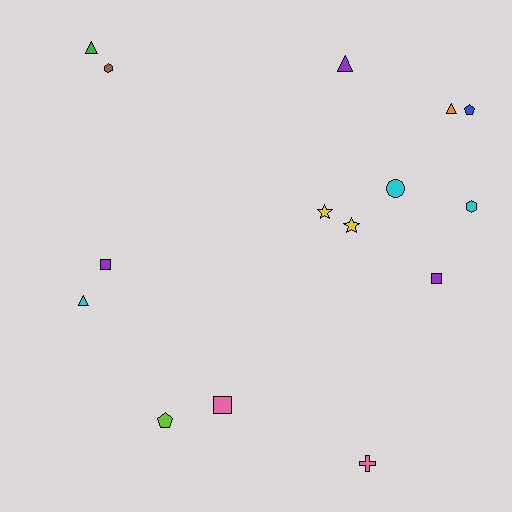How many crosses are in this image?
There is 1 cross.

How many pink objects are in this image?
There are 2 pink objects.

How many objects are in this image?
There are 15 objects.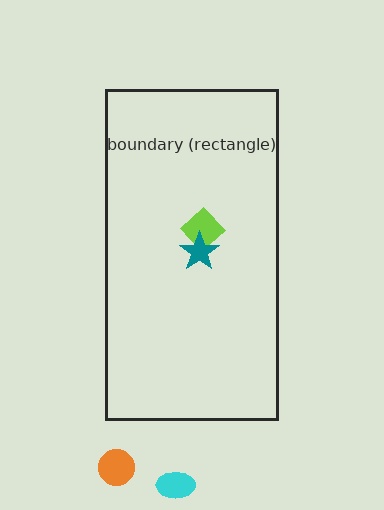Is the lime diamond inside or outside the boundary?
Inside.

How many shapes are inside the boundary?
2 inside, 2 outside.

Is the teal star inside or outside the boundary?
Inside.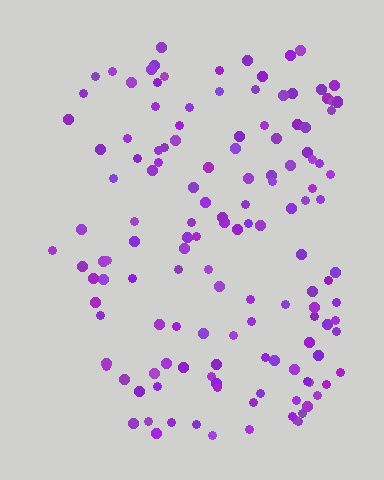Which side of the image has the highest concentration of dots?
The right.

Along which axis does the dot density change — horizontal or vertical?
Horizontal.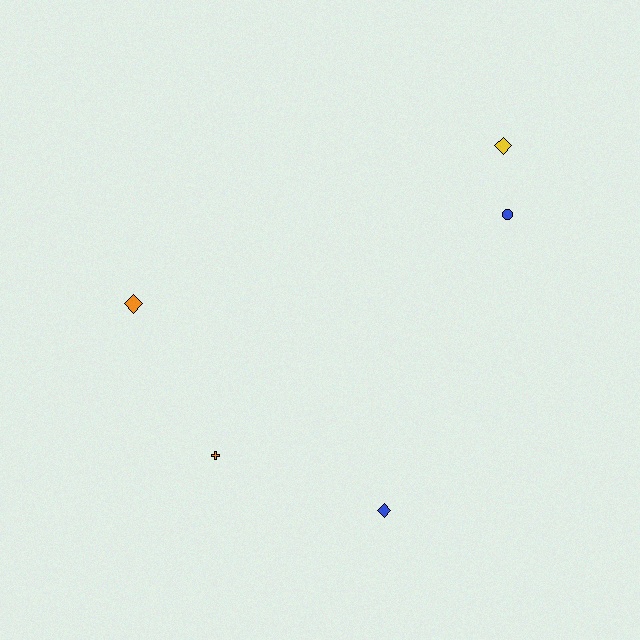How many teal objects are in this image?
There are no teal objects.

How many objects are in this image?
There are 5 objects.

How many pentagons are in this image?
There are no pentagons.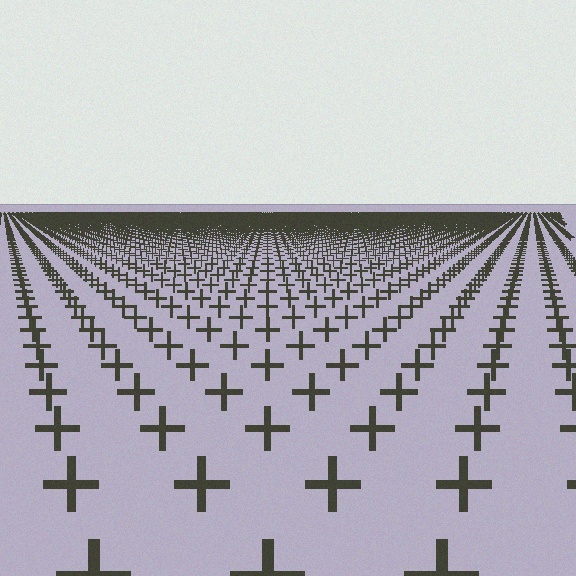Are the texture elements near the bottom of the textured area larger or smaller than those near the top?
Larger. Near the bottom, elements are closer to the viewer and appear at a bigger on-screen size.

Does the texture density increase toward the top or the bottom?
Density increases toward the top.